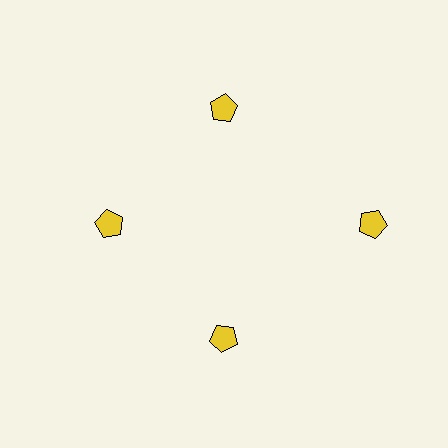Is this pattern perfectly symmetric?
No. The 4 yellow pentagons are arranged in a ring, but one element near the 3 o'clock position is pushed outward from the center, breaking the 4-fold rotational symmetry.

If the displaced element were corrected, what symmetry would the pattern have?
It would have 4-fold rotational symmetry — the pattern would map onto itself every 90 degrees.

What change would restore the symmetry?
The symmetry would be restored by moving it inward, back onto the ring so that all 4 pentagons sit at equal angles and equal distance from the center.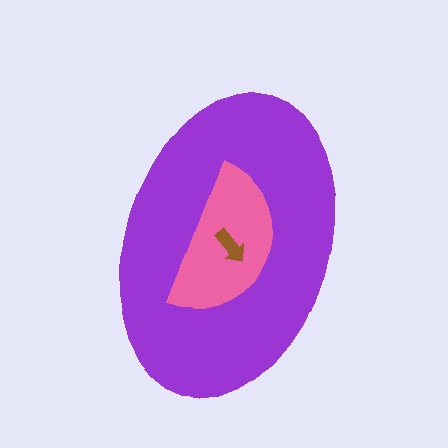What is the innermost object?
The brown arrow.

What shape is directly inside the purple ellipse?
The pink semicircle.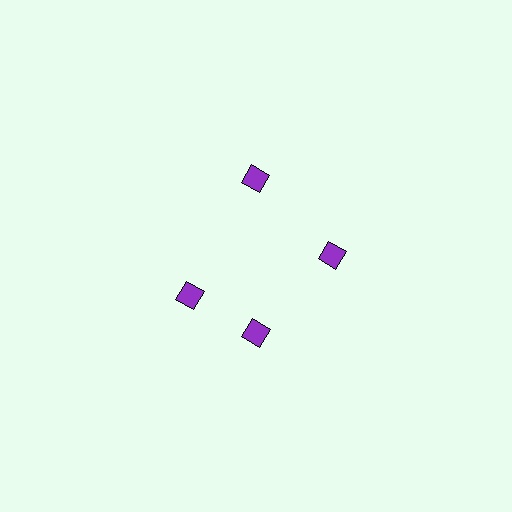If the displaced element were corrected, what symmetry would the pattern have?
It would have 4-fold rotational symmetry — the pattern would map onto itself every 90 degrees.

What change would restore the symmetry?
The symmetry would be restored by rotating it back into even spacing with its neighbors so that all 4 diamonds sit at equal angles and equal distance from the center.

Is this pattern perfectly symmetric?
No. The 4 purple diamonds are arranged in a ring, but one element near the 9 o'clock position is rotated out of alignment along the ring, breaking the 4-fold rotational symmetry.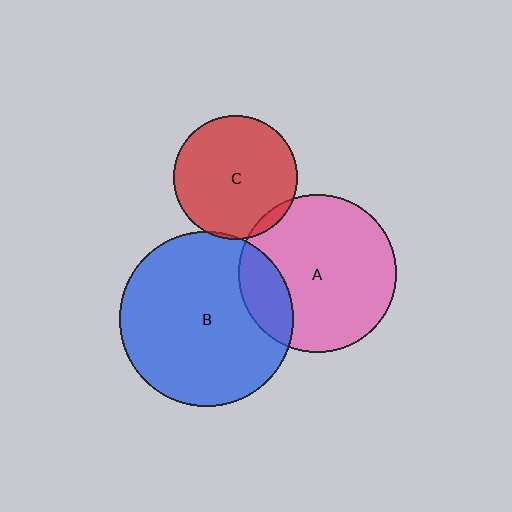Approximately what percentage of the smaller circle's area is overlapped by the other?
Approximately 5%.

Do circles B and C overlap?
Yes.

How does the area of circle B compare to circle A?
Approximately 1.2 times.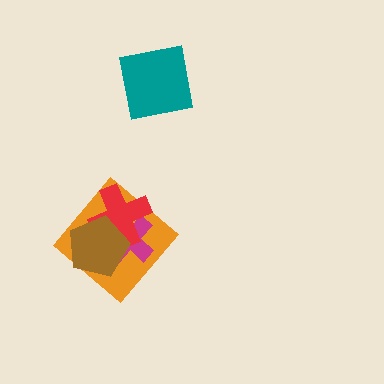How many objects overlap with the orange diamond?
3 objects overlap with the orange diamond.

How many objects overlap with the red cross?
3 objects overlap with the red cross.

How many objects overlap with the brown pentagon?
3 objects overlap with the brown pentagon.